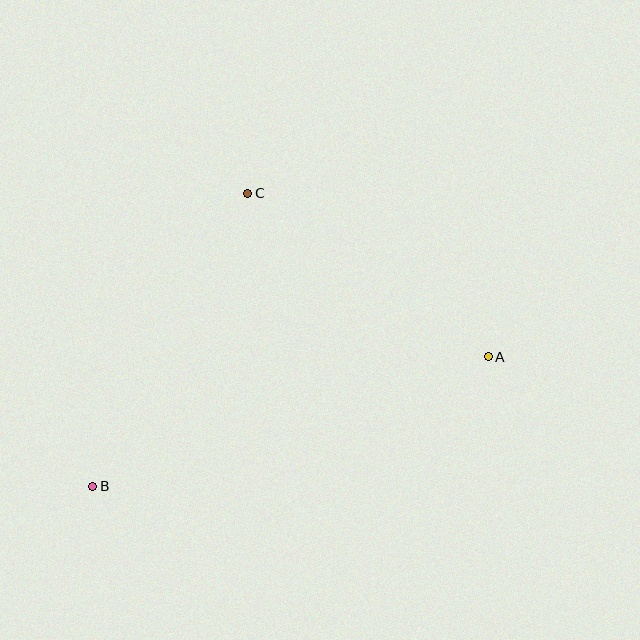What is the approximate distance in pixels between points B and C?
The distance between B and C is approximately 331 pixels.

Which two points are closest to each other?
Points A and C are closest to each other.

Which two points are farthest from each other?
Points A and B are farthest from each other.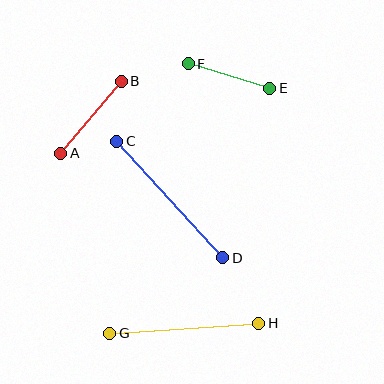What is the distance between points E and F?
The distance is approximately 85 pixels.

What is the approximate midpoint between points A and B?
The midpoint is at approximately (91, 117) pixels.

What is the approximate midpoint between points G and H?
The midpoint is at approximately (184, 328) pixels.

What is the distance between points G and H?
The distance is approximately 150 pixels.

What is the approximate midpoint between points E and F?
The midpoint is at approximately (229, 76) pixels.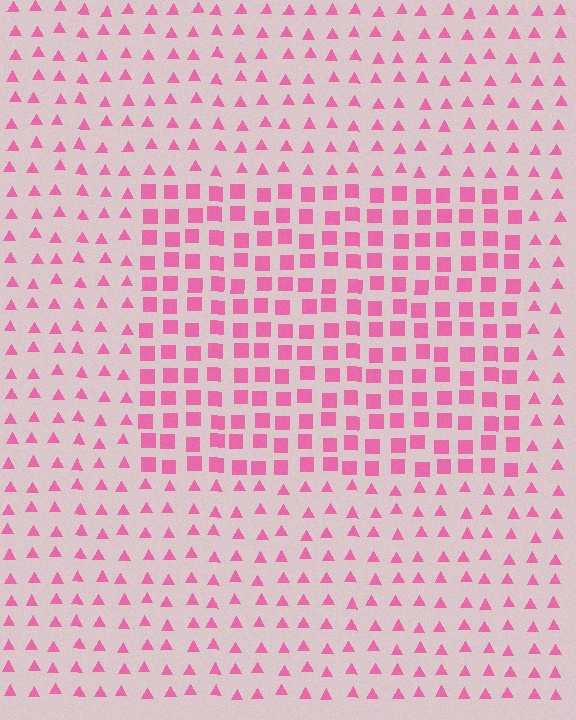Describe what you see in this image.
The image is filled with small pink elements arranged in a uniform grid. A rectangle-shaped region contains squares, while the surrounding area contains triangles. The boundary is defined purely by the change in element shape.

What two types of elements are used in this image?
The image uses squares inside the rectangle region and triangles outside it.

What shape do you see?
I see a rectangle.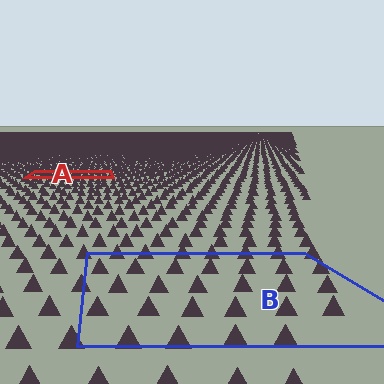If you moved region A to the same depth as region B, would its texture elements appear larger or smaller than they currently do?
They would appear larger. At a closer depth, the same texture elements are projected at a bigger on-screen size.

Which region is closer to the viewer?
Region B is closer. The texture elements there are larger and more spread out.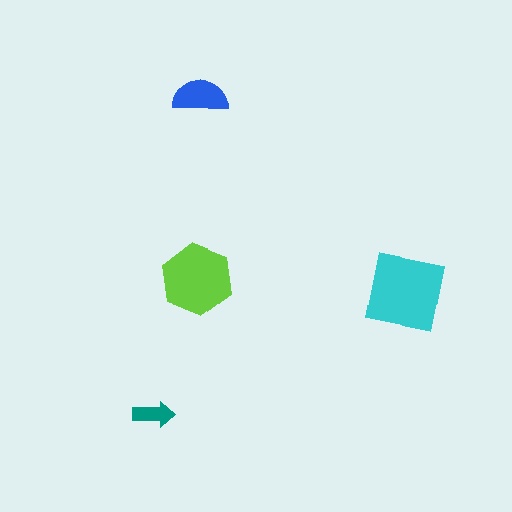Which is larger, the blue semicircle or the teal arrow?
The blue semicircle.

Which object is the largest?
The cyan square.